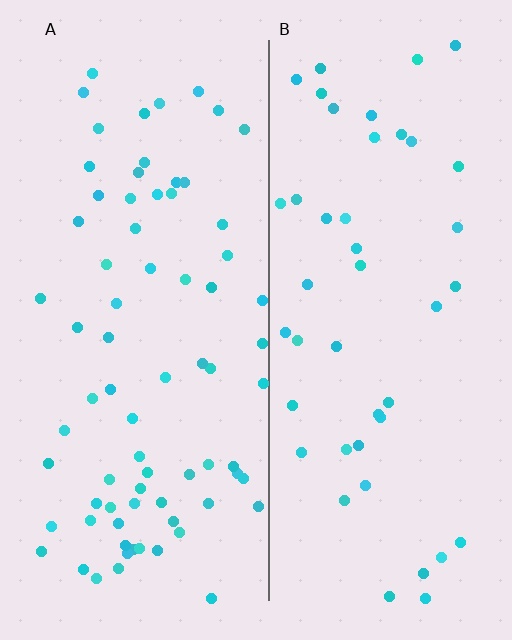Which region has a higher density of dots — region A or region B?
A (the left).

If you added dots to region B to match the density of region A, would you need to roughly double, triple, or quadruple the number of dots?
Approximately double.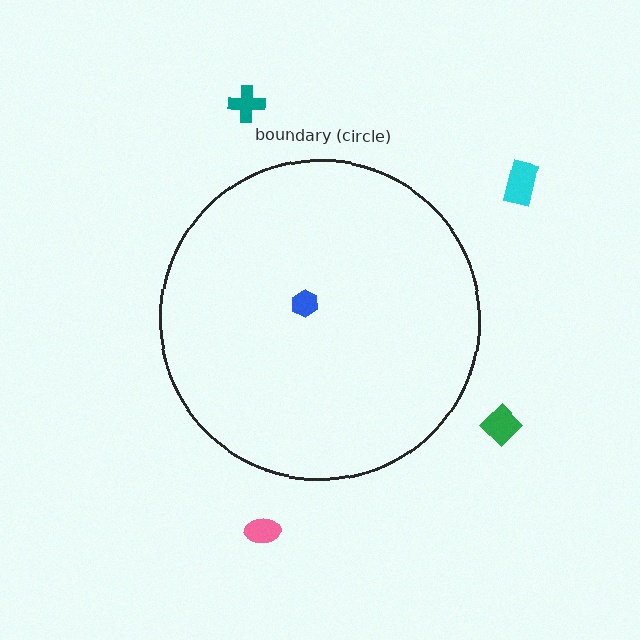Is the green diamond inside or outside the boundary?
Outside.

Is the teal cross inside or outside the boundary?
Outside.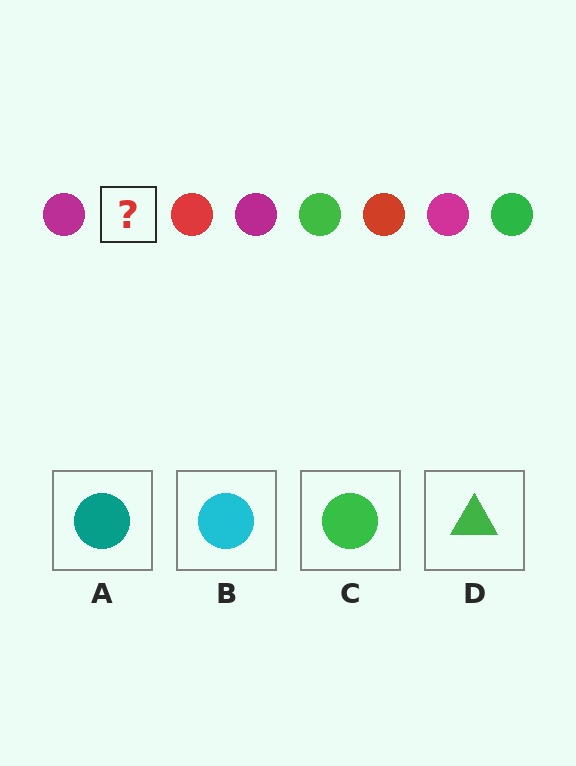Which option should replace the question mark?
Option C.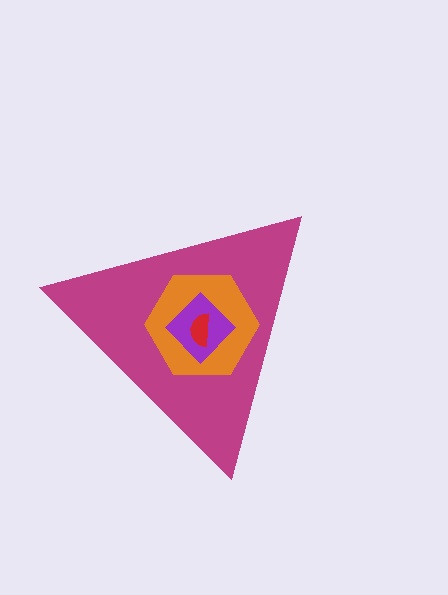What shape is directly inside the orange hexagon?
The purple diamond.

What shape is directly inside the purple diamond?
The red semicircle.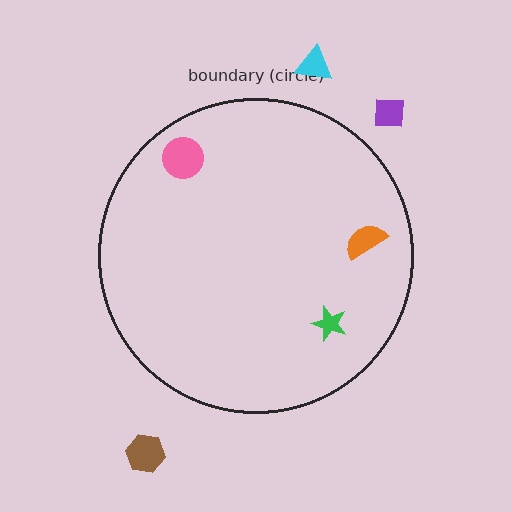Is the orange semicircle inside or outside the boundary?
Inside.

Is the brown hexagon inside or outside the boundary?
Outside.